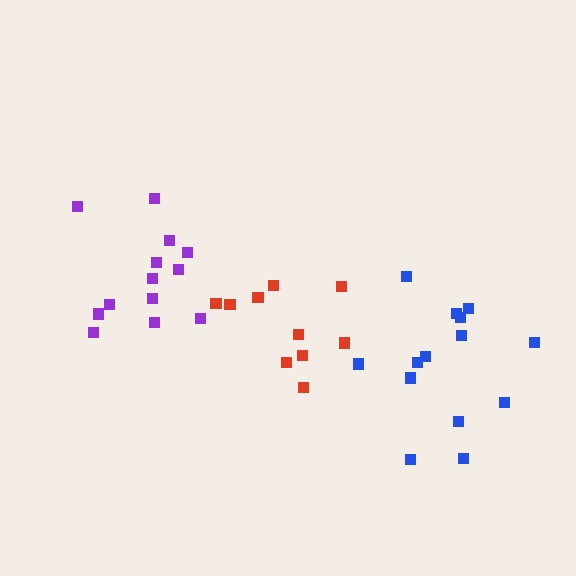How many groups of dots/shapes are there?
There are 3 groups.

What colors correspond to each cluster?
The clusters are colored: purple, blue, red.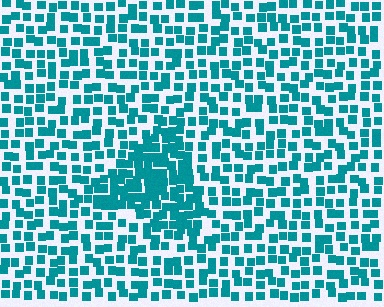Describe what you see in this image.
The image contains small teal elements arranged at two different densities. A triangle-shaped region is visible where the elements are more densely packed than the surrounding area.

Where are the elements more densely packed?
The elements are more densely packed inside the triangle boundary.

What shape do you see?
I see a triangle.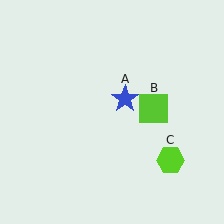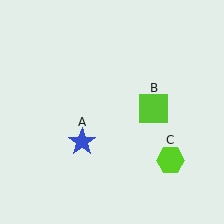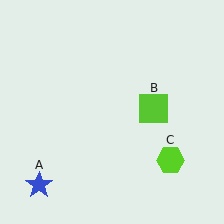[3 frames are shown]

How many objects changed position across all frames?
1 object changed position: blue star (object A).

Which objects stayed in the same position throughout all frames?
Lime square (object B) and lime hexagon (object C) remained stationary.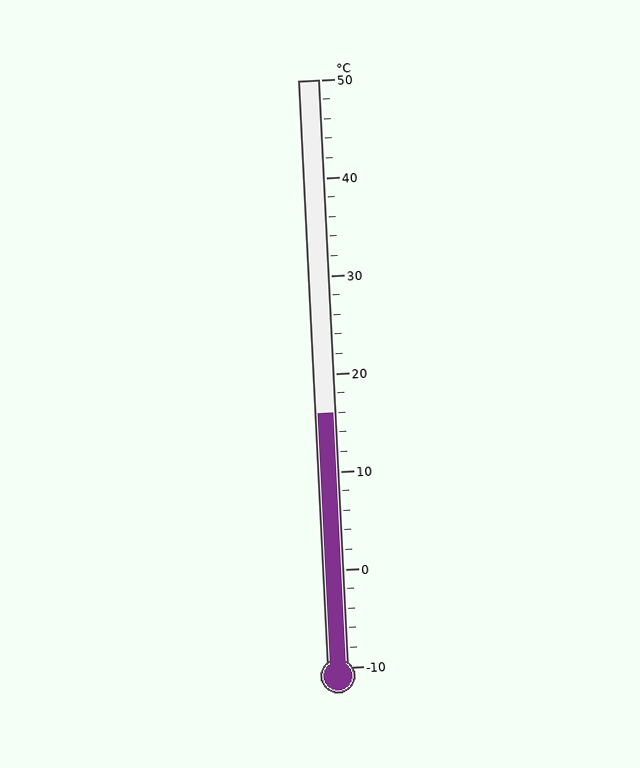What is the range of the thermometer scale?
The thermometer scale ranges from -10°C to 50°C.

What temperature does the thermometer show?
The thermometer shows approximately 16°C.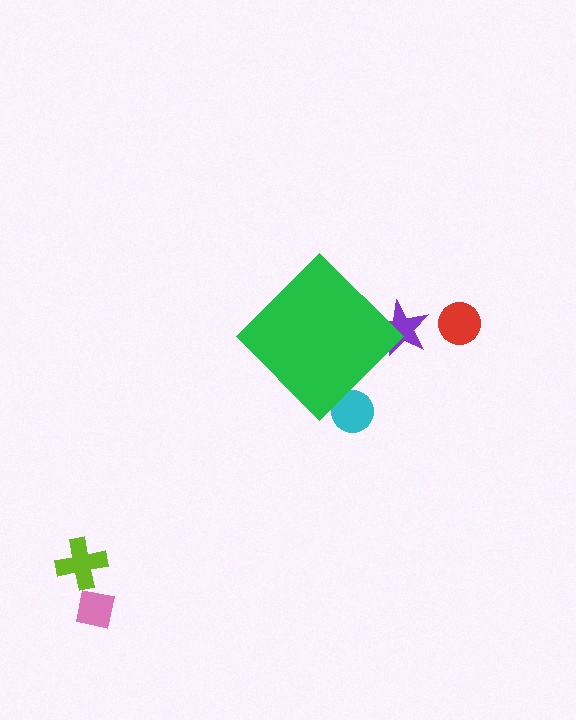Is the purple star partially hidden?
Yes, the purple star is partially hidden behind the green diamond.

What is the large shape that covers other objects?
A green diamond.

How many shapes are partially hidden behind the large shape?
2 shapes are partially hidden.